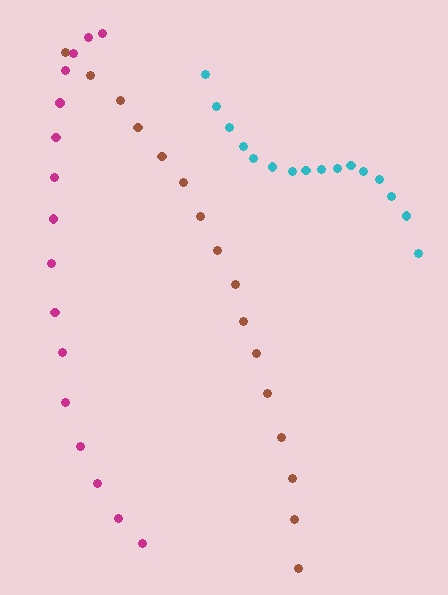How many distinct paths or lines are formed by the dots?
There are 3 distinct paths.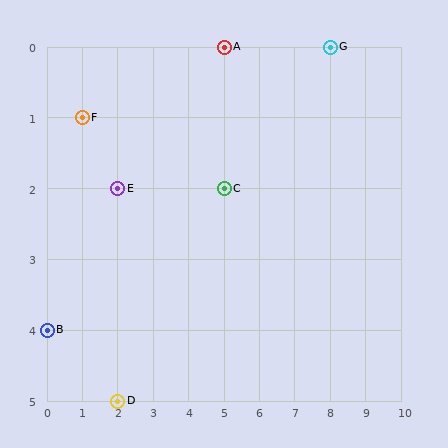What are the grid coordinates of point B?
Point B is at grid coordinates (0, 4).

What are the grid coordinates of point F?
Point F is at grid coordinates (1, 1).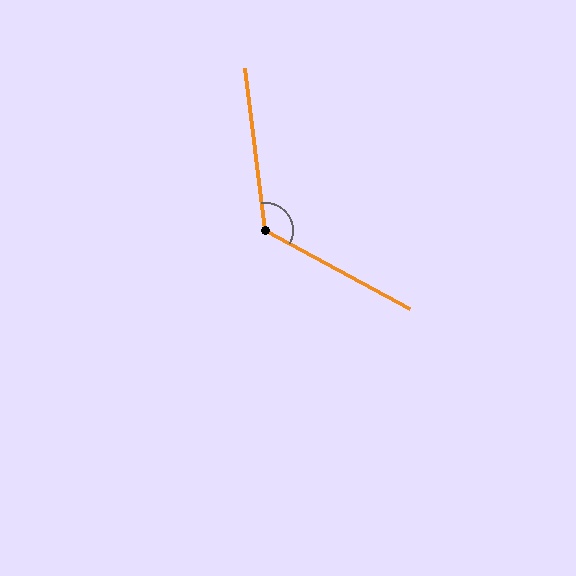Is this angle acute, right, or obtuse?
It is obtuse.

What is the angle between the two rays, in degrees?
Approximately 126 degrees.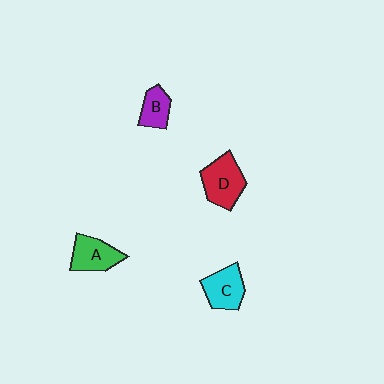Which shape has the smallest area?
Shape B (purple).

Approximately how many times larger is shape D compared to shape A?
Approximately 1.2 times.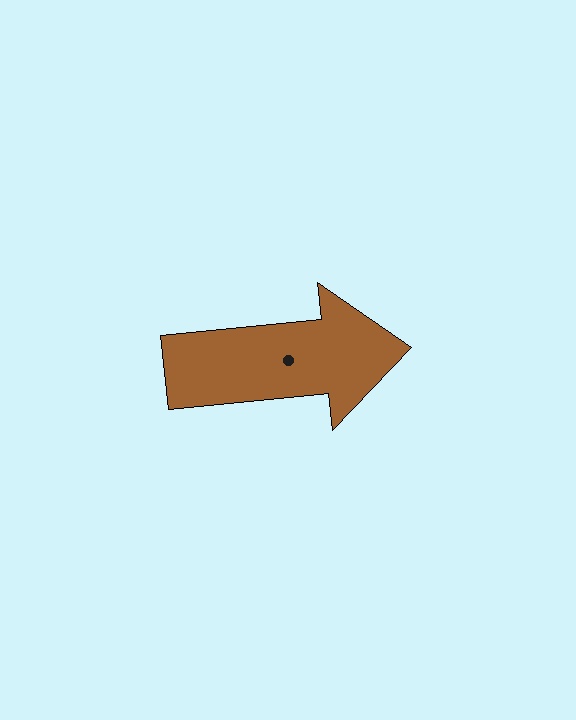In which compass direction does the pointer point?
East.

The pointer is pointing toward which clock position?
Roughly 3 o'clock.